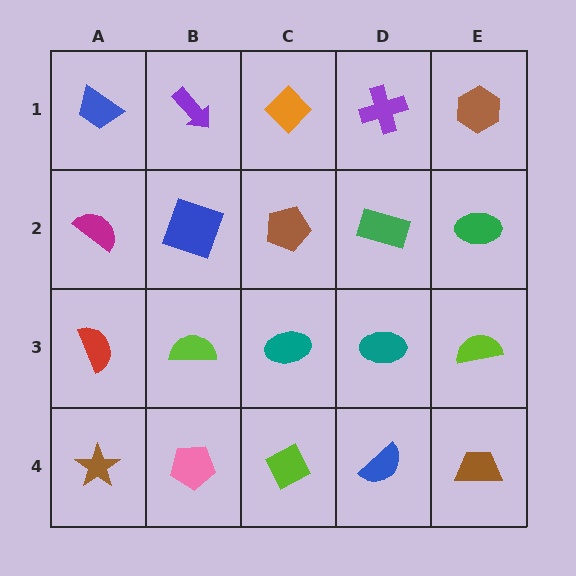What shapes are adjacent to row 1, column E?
A green ellipse (row 2, column E), a purple cross (row 1, column D).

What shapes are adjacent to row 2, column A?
A blue trapezoid (row 1, column A), a red semicircle (row 3, column A), a blue square (row 2, column B).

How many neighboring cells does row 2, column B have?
4.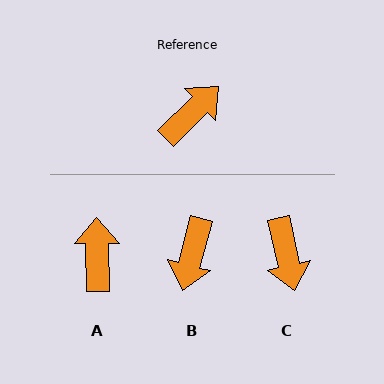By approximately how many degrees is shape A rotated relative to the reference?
Approximately 47 degrees counter-clockwise.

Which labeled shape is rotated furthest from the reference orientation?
B, about 149 degrees away.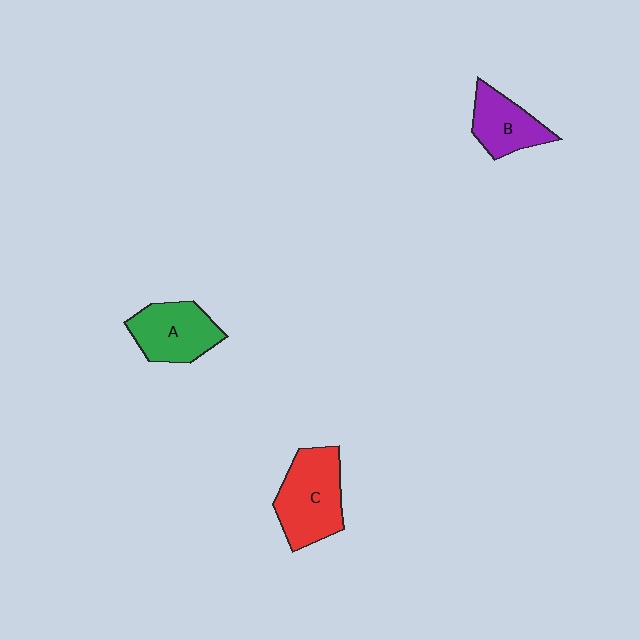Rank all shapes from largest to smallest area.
From largest to smallest: C (red), A (green), B (purple).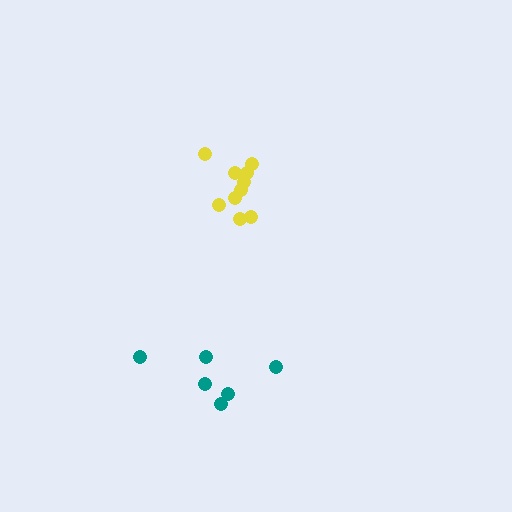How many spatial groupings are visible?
There are 2 spatial groupings.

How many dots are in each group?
Group 1: 10 dots, Group 2: 6 dots (16 total).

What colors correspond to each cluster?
The clusters are colored: yellow, teal.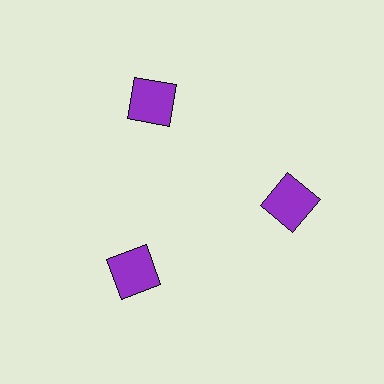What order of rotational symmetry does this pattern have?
This pattern has 3-fold rotational symmetry.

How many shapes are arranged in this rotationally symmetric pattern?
There are 3 shapes, arranged in 3 groups of 1.